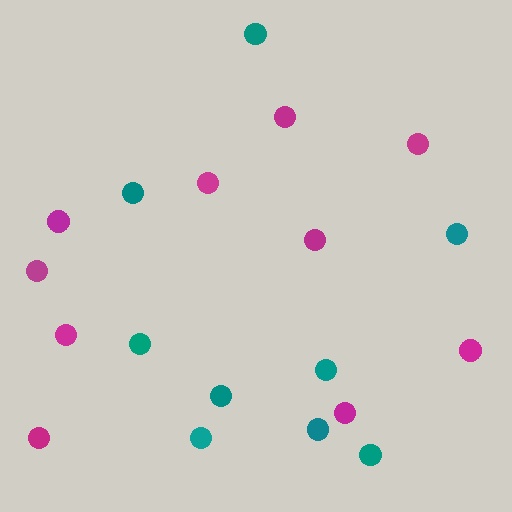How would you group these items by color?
There are 2 groups: one group of teal circles (9) and one group of magenta circles (10).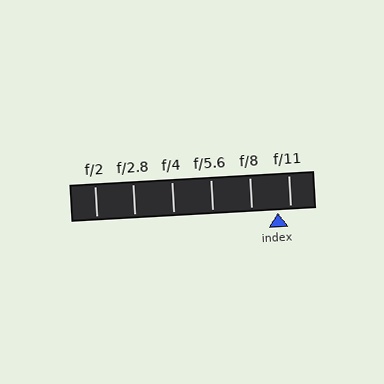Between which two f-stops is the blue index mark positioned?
The index mark is between f/8 and f/11.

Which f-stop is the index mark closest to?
The index mark is closest to f/11.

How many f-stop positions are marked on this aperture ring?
There are 6 f-stop positions marked.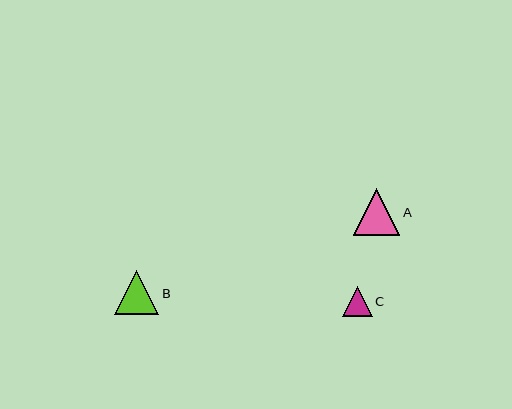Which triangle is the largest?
Triangle A is the largest with a size of approximately 46 pixels.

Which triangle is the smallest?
Triangle C is the smallest with a size of approximately 29 pixels.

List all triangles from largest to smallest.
From largest to smallest: A, B, C.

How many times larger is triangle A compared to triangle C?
Triangle A is approximately 1.6 times the size of triangle C.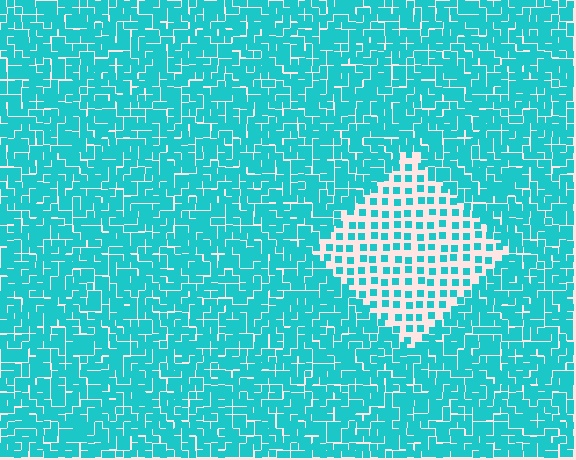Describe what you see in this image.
The image contains small cyan elements arranged at two different densities. A diamond-shaped region is visible where the elements are less densely packed than the surrounding area.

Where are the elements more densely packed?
The elements are more densely packed outside the diamond boundary.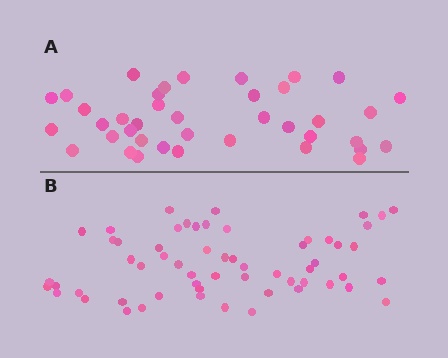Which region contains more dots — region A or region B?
Region B (the bottom region) has more dots.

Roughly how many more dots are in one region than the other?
Region B has approximately 20 more dots than region A.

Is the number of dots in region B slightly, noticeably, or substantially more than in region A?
Region B has substantially more. The ratio is roughly 1.5 to 1.